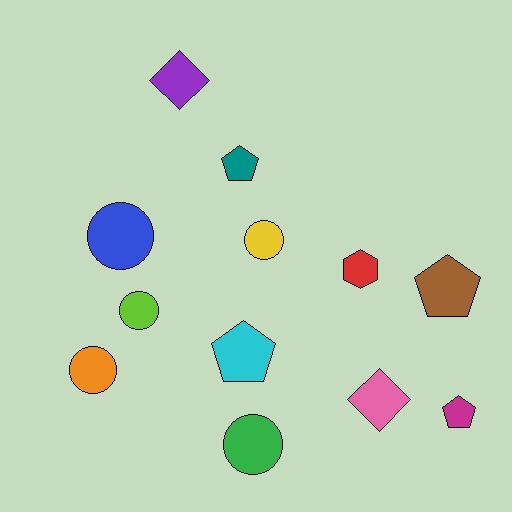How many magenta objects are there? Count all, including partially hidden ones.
There is 1 magenta object.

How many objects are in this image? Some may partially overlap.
There are 12 objects.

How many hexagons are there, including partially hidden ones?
There is 1 hexagon.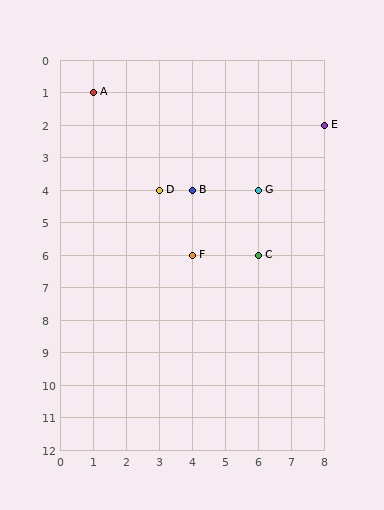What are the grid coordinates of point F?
Point F is at grid coordinates (4, 6).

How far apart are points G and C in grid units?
Points G and C are 2 rows apart.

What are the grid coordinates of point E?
Point E is at grid coordinates (8, 2).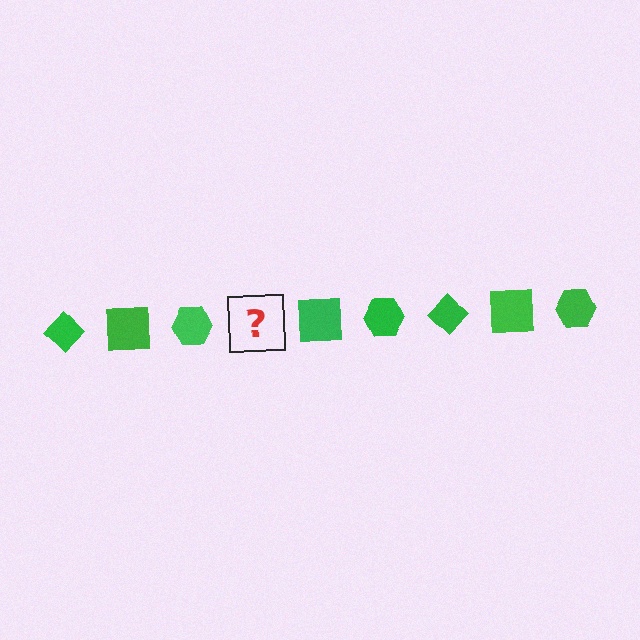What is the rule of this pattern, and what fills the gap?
The rule is that the pattern cycles through diamond, square, hexagon shapes in green. The gap should be filled with a green diamond.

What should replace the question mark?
The question mark should be replaced with a green diamond.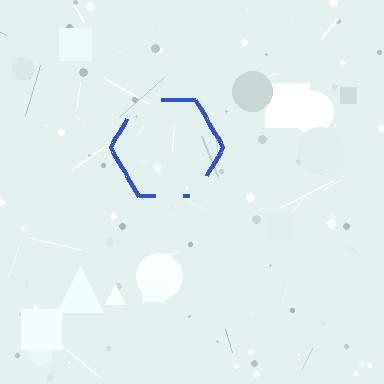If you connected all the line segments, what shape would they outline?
They would outline a hexagon.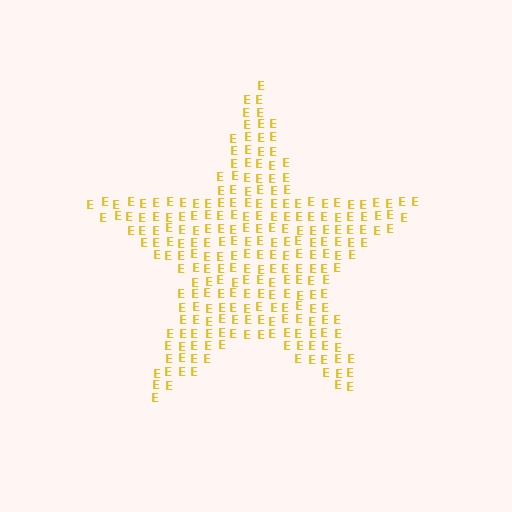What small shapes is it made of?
It is made of small letter E's.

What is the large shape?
The large shape is a star.